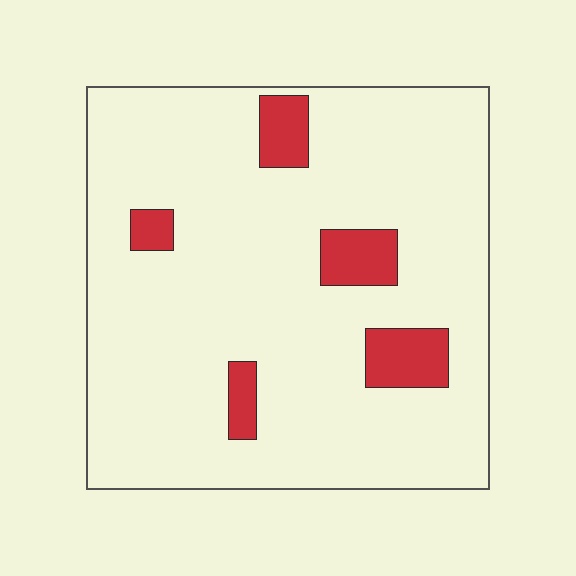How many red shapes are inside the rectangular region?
5.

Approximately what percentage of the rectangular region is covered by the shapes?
Approximately 10%.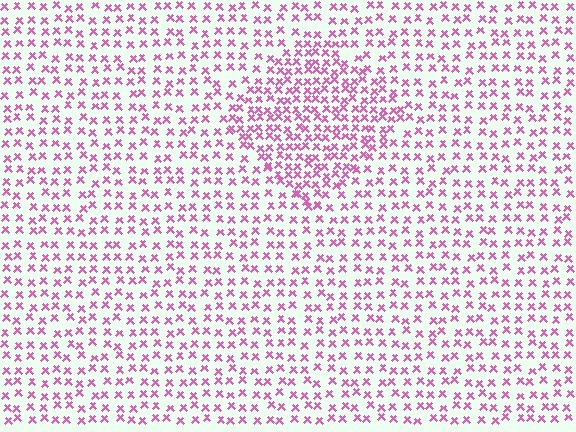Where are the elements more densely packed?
The elements are more densely packed inside the diamond boundary.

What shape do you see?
I see a diamond.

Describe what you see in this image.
The image contains small pink elements arranged at two different densities. A diamond-shaped region is visible where the elements are more densely packed than the surrounding area.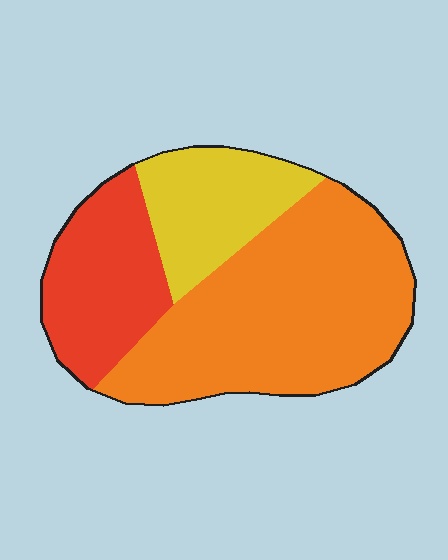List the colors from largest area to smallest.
From largest to smallest: orange, red, yellow.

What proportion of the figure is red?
Red takes up between a sixth and a third of the figure.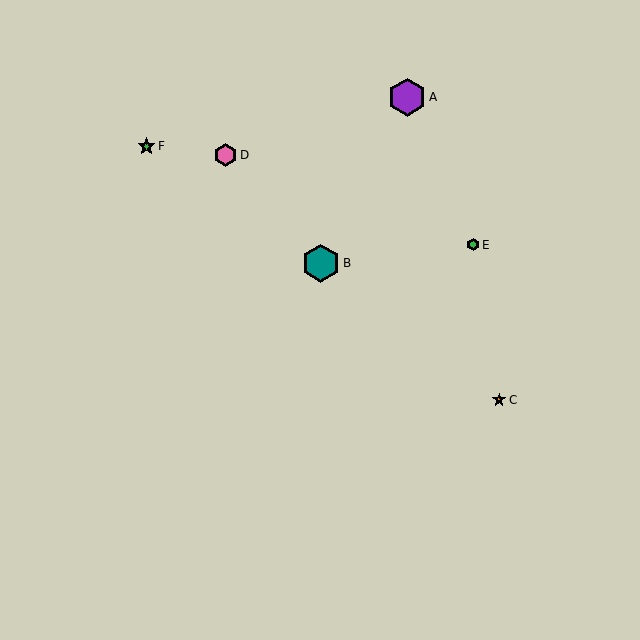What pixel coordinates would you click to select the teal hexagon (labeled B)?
Click at (321, 263) to select the teal hexagon B.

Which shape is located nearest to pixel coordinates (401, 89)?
The purple hexagon (labeled A) at (407, 97) is nearest to that location.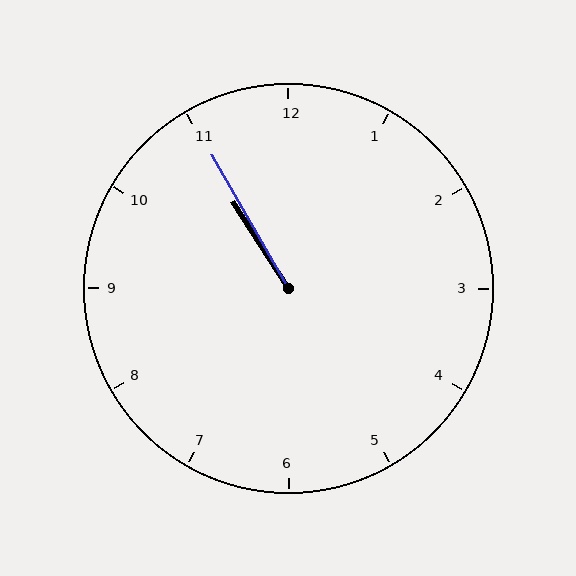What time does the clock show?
10:55.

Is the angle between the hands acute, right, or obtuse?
It is acute.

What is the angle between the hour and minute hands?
Approximately 2 degrees.